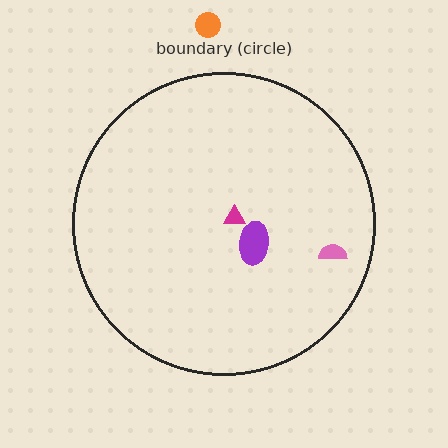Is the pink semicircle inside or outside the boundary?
Inside.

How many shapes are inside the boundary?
3 inside, 1 outside.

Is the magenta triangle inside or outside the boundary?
Inside.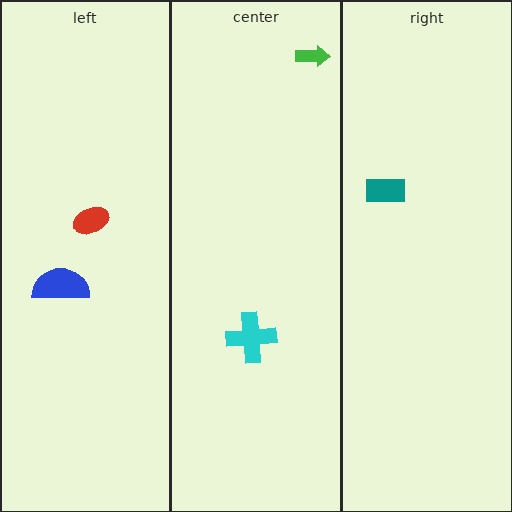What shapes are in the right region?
The teal rectangle.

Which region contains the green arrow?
The center region.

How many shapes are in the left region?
2.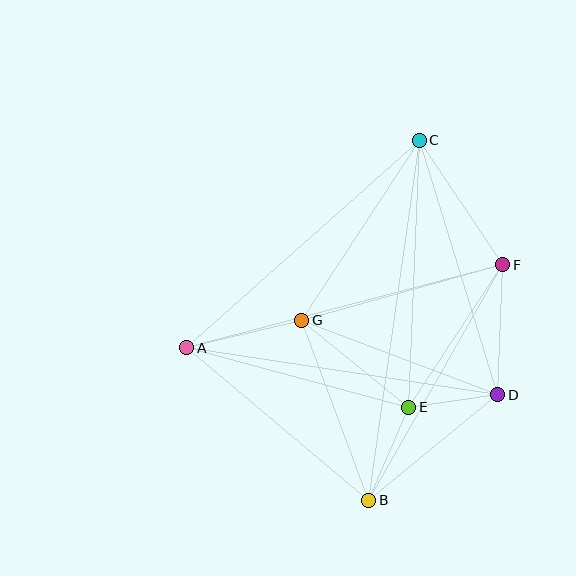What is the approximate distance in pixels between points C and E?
The distance between C and E is approximately 267 pixels.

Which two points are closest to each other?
Points D and E are closest to each other.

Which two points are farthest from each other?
Points B and C are farthest from each other.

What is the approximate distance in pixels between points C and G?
The distance between C and G is approximately 215 pixels.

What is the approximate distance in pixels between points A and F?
The distance between A and F is approximately 327 pixels.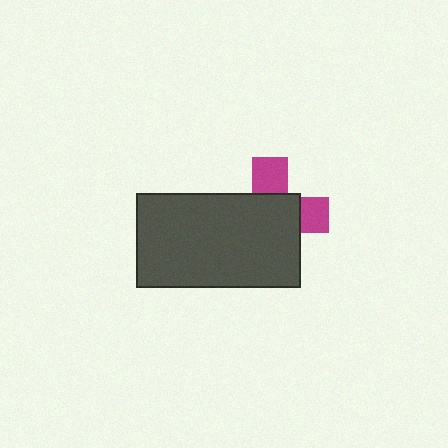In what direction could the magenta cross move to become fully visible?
The magenta cross could move toward the upper-right. That would shift it out from behind the dark gray rectangle entirely.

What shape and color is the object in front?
The object in front is a dark gray rectangle.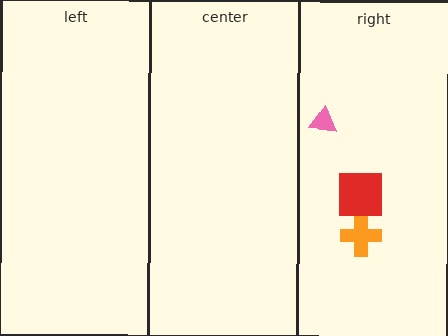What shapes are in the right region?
The orange cross, the red square, the pink triangle.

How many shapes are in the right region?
3.